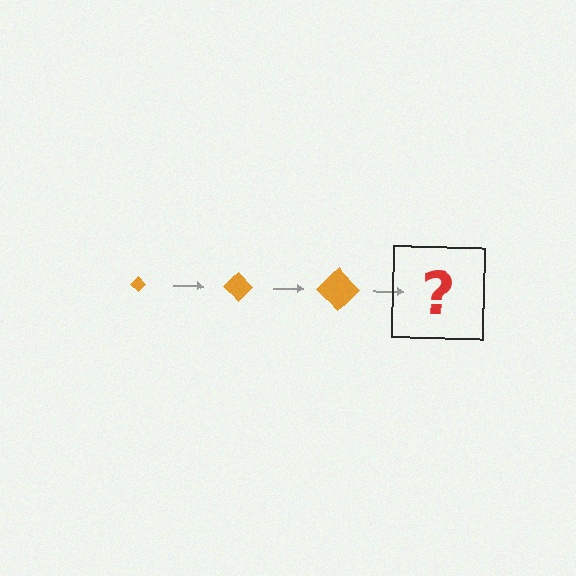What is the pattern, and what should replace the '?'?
The pattern is that the diamond gets progressively larger each step. The '?' should be an orange diamond, larger than the previous one.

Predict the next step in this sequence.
The next step is an orange diamond, larger than the previous one.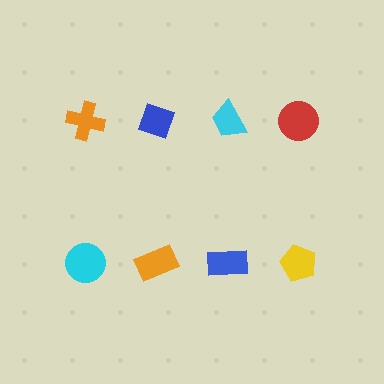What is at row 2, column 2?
An orange rectangle.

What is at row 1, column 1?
An orange cross.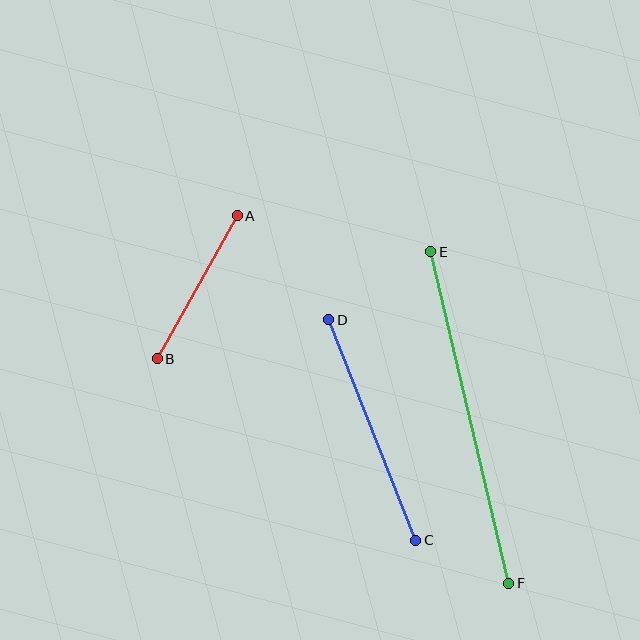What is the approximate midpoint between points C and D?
The midpoint is at approximately (372, 430) pixels.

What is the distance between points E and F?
The distance is approximately 340 pixels.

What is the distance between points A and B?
The distance is approximately 164 pixels.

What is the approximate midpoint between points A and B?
The midpoint is at approximately (197, 287) pixels.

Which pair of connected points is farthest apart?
Points E and F are farthest apart.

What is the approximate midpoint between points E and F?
The midpoint is at approximately (470, 417) pixels.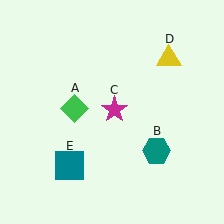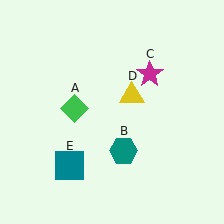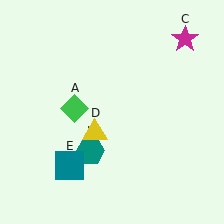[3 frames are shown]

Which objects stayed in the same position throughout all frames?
Green diamond (object A) and teal square (object E) remained stationary.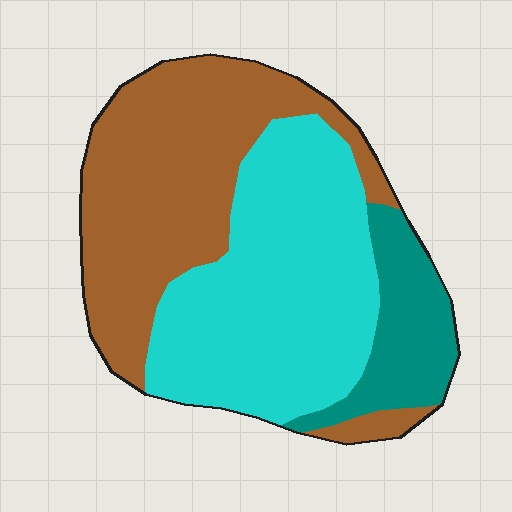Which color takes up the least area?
Teal, at roughly 15%.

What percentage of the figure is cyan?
Cyan covers roughly 45% of the figure.